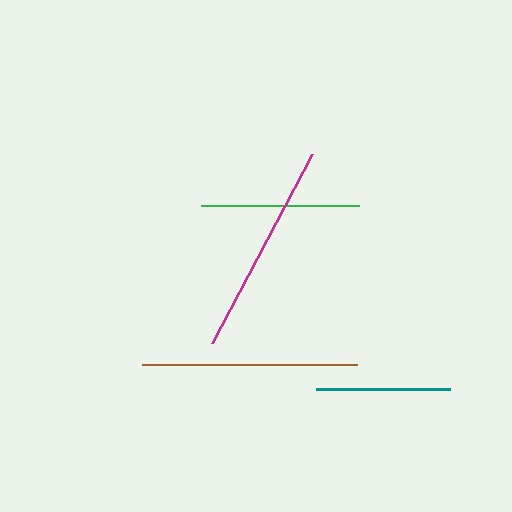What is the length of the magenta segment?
The magenta segment is approximately 214 pixels long.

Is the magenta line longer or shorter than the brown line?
The brown line is longer than the magenta line.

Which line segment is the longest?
The brown line is the longest at approximately 215 pixels.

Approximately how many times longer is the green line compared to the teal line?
The green line is approximately 1.2 times the length of the teal line.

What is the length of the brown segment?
The brown segment is approximately 215 pixels long.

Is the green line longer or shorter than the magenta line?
The magenta line is longer than the green line.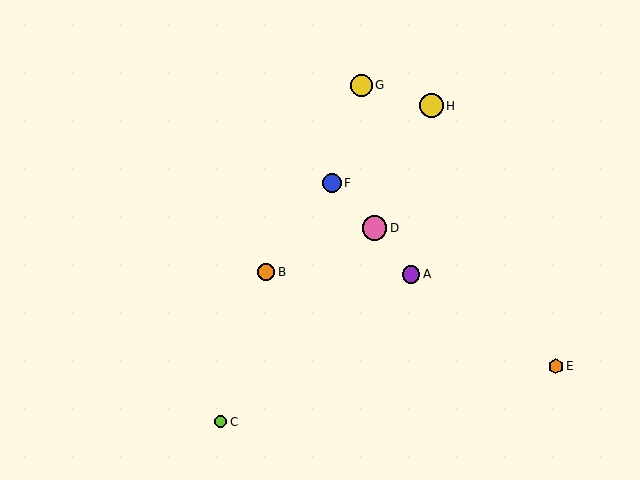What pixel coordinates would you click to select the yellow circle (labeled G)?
Click at (361, 85) to select the yellow circle G.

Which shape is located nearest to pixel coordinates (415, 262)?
The purple circle (labeled A) at (411, 274) is nearest to that location.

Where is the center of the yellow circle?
The center of the yellow circle is at (361, 85).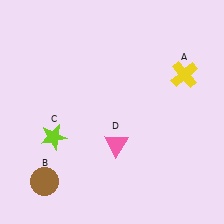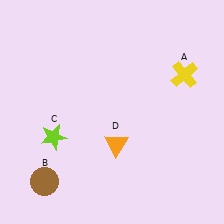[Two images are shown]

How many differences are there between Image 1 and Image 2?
There is 1 difference between the two images.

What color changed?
The triangle (D) changed from pink in Image 1 to orange in Image 2.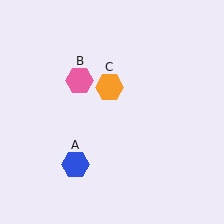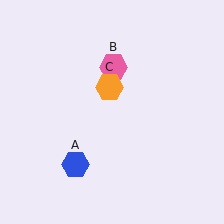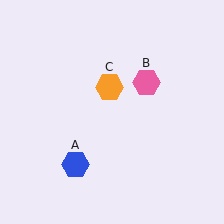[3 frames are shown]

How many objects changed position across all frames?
1 object changed position: pink hexagon (object B).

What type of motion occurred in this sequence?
The pink hexagon (object B) rotated clockwise around the center of the scene.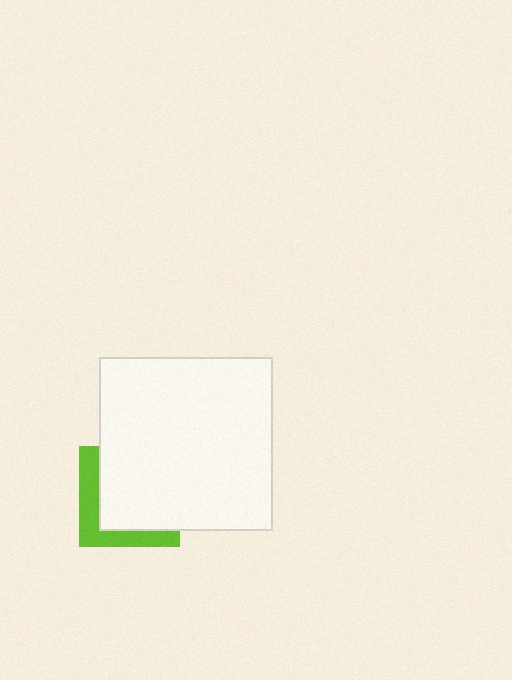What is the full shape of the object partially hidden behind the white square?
The partially hidden object is a lime square.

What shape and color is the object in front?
The object in front is a white square.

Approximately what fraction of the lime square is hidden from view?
Roughly 67% of the lime square is hidden behind the white square.